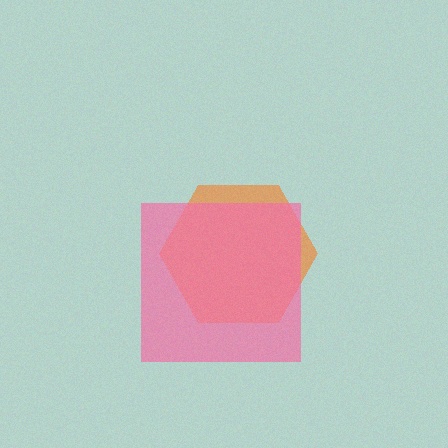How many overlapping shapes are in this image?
There are 2 overlapping shapes in the image.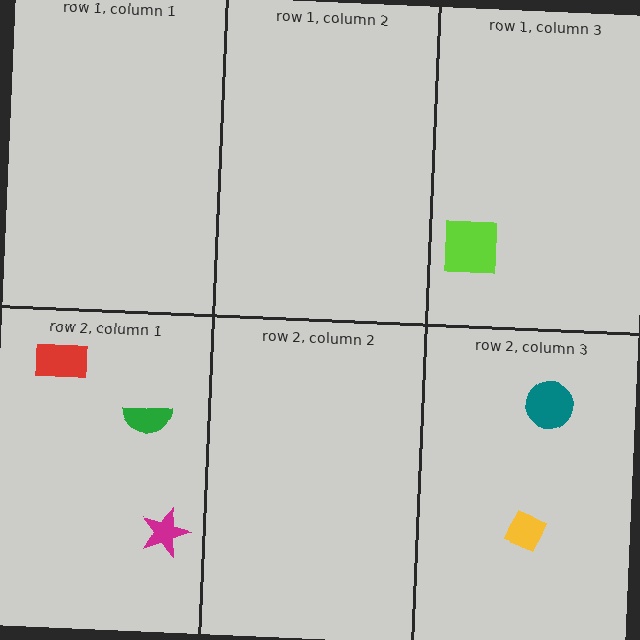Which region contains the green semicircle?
The row 2, column 1 region.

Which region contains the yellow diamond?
The row 2, column 3 region.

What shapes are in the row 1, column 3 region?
The lime square.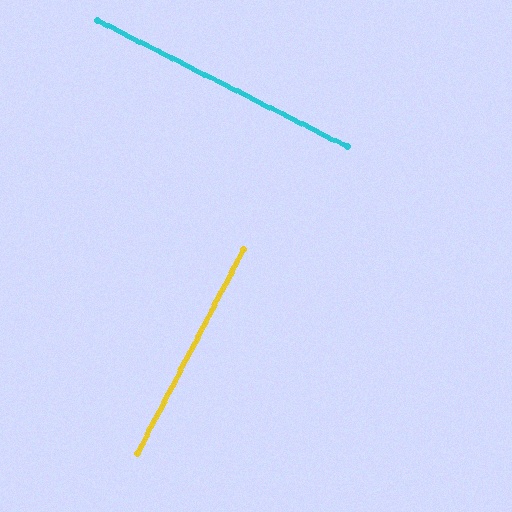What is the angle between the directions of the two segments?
Approximately 89 degrees.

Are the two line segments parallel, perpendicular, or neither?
Perpendicular — they meet at approximately 89°.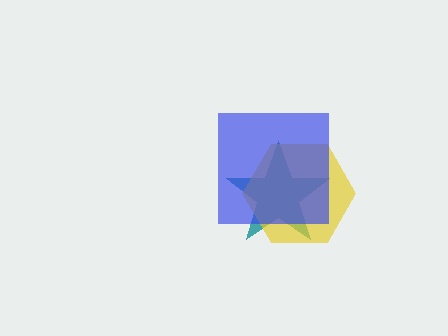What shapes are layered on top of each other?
The layered shapes are: a teal star, a yellow hexagon, a blue square.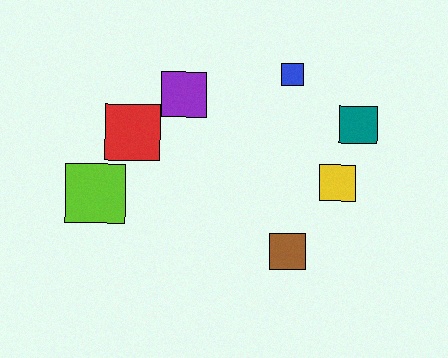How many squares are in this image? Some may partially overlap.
There are 7 squares.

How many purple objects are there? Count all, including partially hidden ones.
There is 1 purple object.